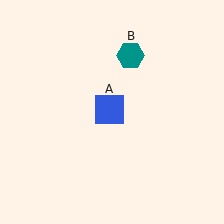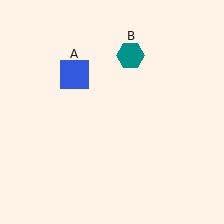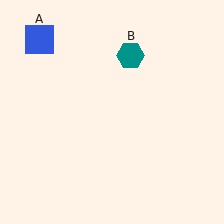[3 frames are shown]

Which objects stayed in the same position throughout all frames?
Teal hexagon (object B) remained stationary.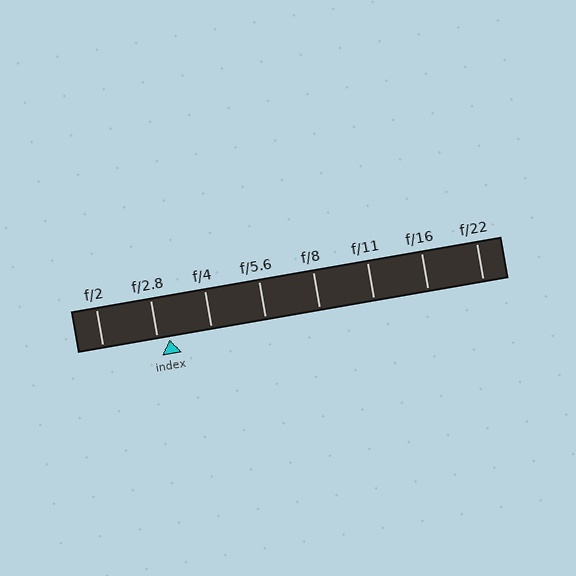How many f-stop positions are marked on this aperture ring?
There are 8 f-stop positions marked.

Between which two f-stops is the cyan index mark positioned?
The index mark is between f/2.8 and f/4.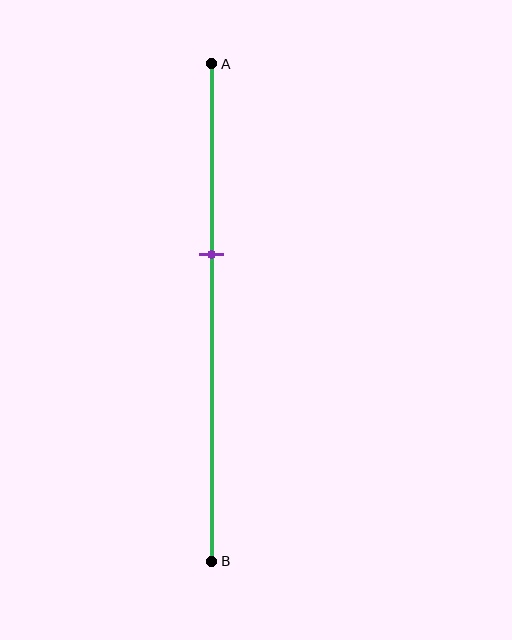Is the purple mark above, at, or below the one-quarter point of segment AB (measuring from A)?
The purple mark is below the one-quarter point of segment AB.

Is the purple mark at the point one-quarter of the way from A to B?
No, the mark is at about 40% from A, not at the 25% one-quarter point.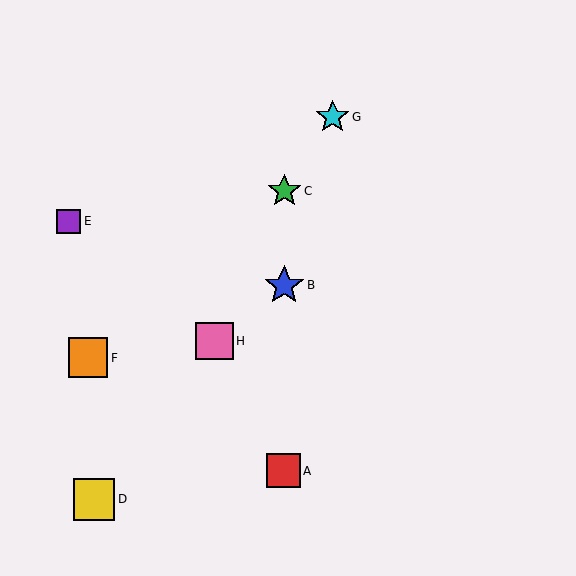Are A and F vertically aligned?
No, A is at x≈284 and F is at x≈88.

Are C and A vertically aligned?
Yes, both are at x≈285.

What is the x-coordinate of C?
Object C is at x≈285.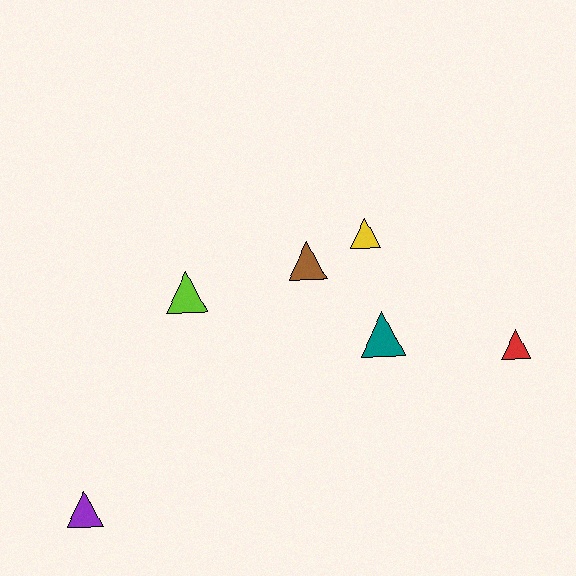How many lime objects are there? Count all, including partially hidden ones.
There is 1 lime object.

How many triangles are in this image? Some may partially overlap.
There are 6 triangles.